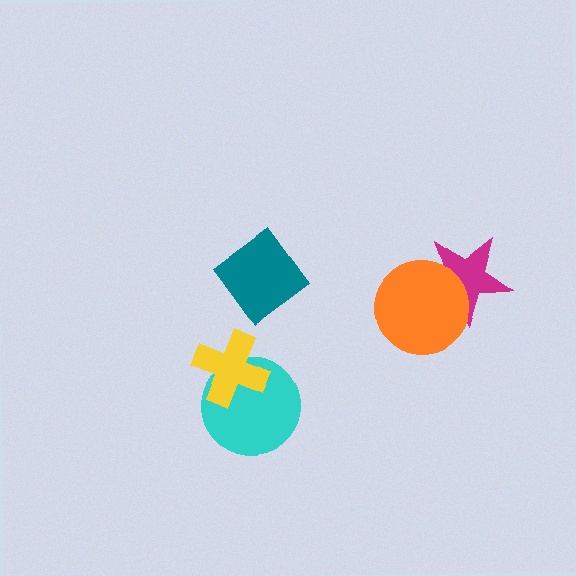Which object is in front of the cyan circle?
The yellow cross is in front of the cyan circle.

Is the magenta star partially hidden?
Yes, it is partially covered by another shape.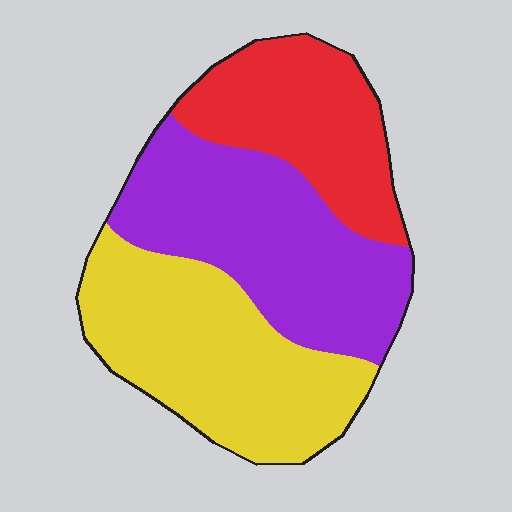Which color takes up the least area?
Red, at roughly 25%.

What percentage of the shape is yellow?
Yellow takes up between a quarter and a half of the shape.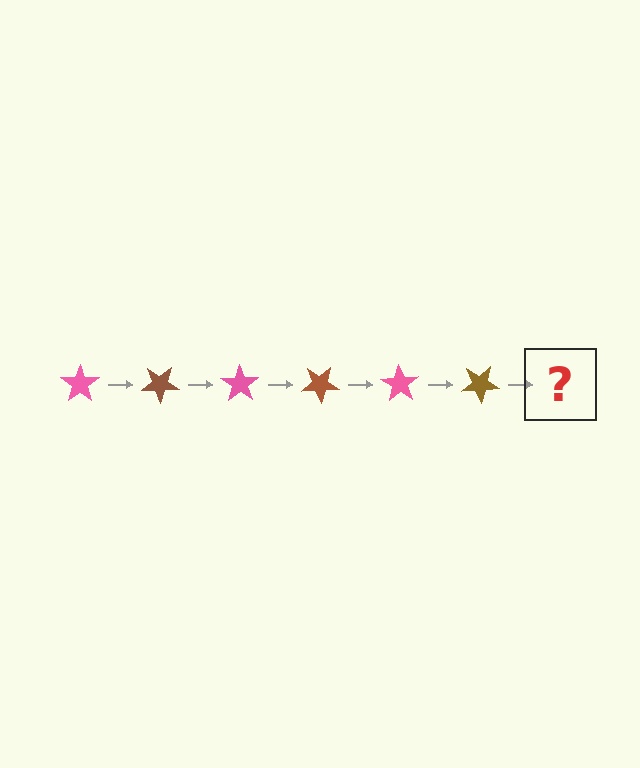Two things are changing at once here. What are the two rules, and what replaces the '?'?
The two rules are that it rotates 35 degrees each step and the color cycles through pink and brown. The '?' should be a pink star, rotated 210 degrees from the start.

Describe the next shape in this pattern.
It should be a pink star, rotated 210 degrees from the start.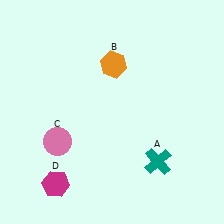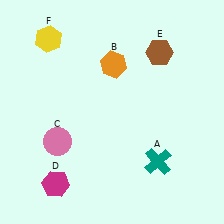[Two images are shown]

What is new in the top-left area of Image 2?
A yellow hexagon (F) was added in the top-left area of Image 2.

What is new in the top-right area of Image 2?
A brown hexagon (E) was added in the top-right area of Image 2.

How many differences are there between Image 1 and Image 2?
There are 2 differences between the two images.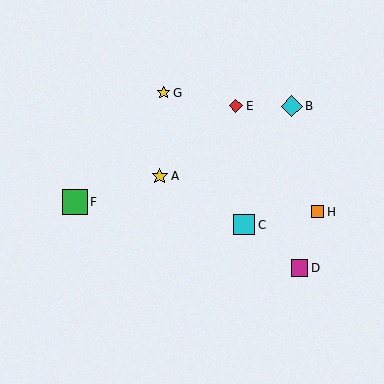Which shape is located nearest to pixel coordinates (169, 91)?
The yellow star (labeled G) at (163, 93) is nearest to that location.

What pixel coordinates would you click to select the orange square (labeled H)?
Click at (318, 212) to select the orange square H.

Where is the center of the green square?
The center of the green square is at (75, 202).